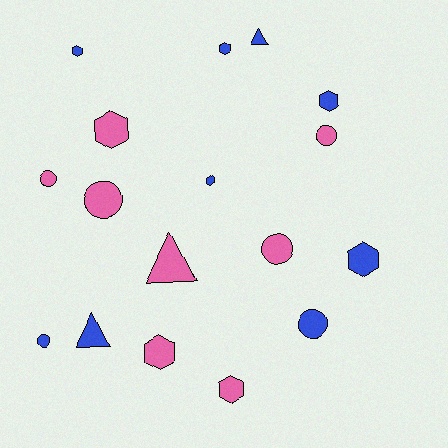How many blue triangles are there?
There are 2 blue triangles.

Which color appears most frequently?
Blue, with 9 objects.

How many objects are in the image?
There are 17 objects.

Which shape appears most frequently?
Hexagon, with 8 objects.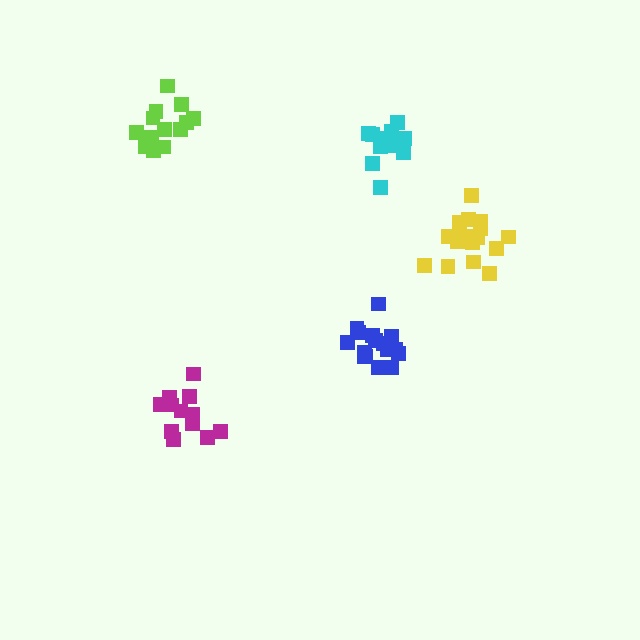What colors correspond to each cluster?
The clusters are colored: cyan, lime, magenta, blue, yellow.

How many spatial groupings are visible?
There are 5 spatial groupings.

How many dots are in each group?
Group 1: 14 dots, Group 2: 13 dots, Group 3: 12 dots, Group 4: 16 dots, Group 5: 17 dots (72 total).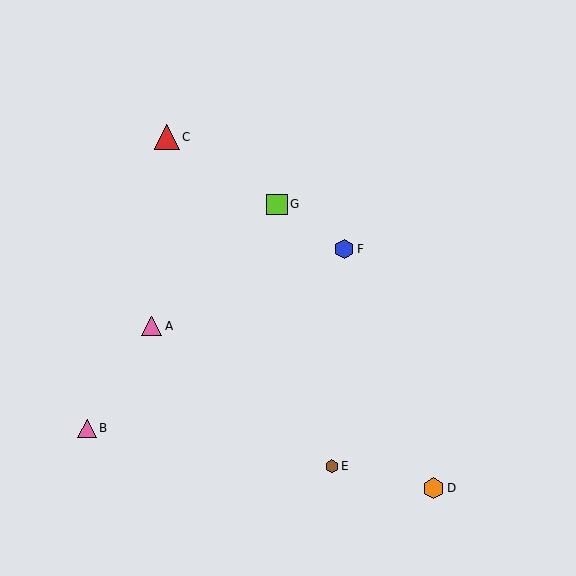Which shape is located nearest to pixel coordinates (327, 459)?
The brown hexagon (labeled E) at (332, 466) is nearest to that location.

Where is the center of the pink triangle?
The center of the pink triangle is at (87, 428).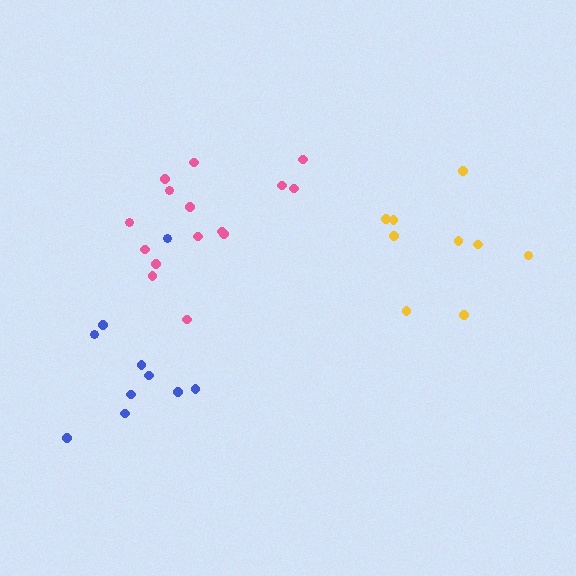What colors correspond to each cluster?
The clusters are colored: pink, yellow, blue.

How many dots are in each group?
Group 1: 15 dots, Group 2: 9 dots, Group 3: 10 dots (34 total).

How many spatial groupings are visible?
There are 3 spatial groupings.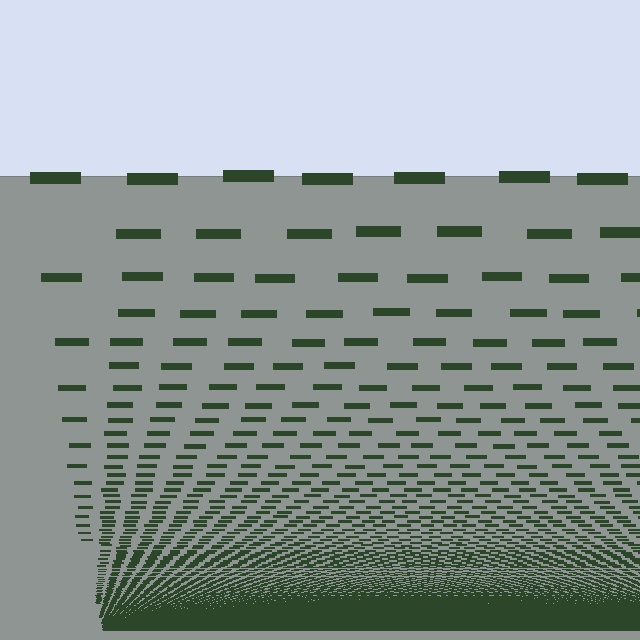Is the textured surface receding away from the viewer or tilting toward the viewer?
The surface appears to tilt toward the viewer. Texture elements get larger and sparser toward the top.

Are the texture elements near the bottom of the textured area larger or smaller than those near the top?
Smaller. The gradient is inverted — elements near the bottom are smaller and denser.